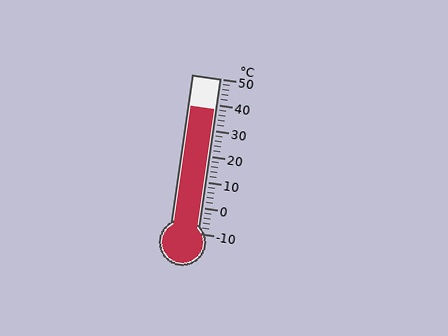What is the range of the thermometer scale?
The thermometer scale ranges from -10°C to 50°C.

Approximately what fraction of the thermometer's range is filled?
The thermometer is filled to approximately 80% of its range.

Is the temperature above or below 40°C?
The temperature is below 40°C.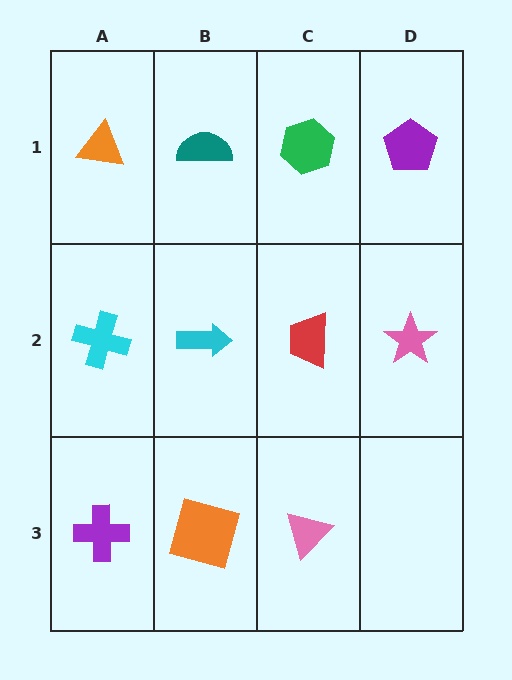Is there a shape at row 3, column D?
No, that cell is empty.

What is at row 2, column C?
A red trapezoid.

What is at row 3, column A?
A purple cross.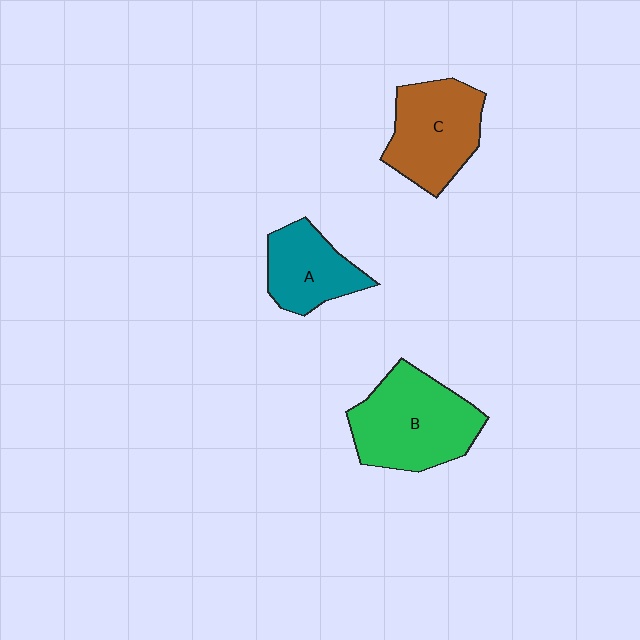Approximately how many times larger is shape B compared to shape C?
Approximately 1.2 times.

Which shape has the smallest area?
Shape A (teal).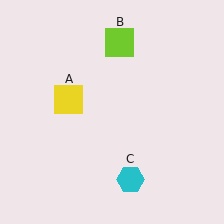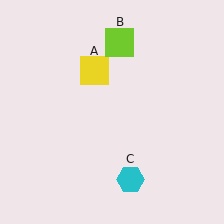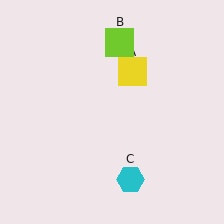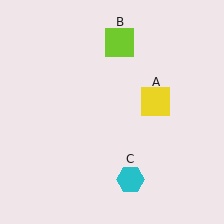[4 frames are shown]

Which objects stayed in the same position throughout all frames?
Lime square (object B) and cyan hexagon (object C) remained stationary.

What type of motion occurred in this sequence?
The yellow square (object A) rotated clockwise around the center of the scene.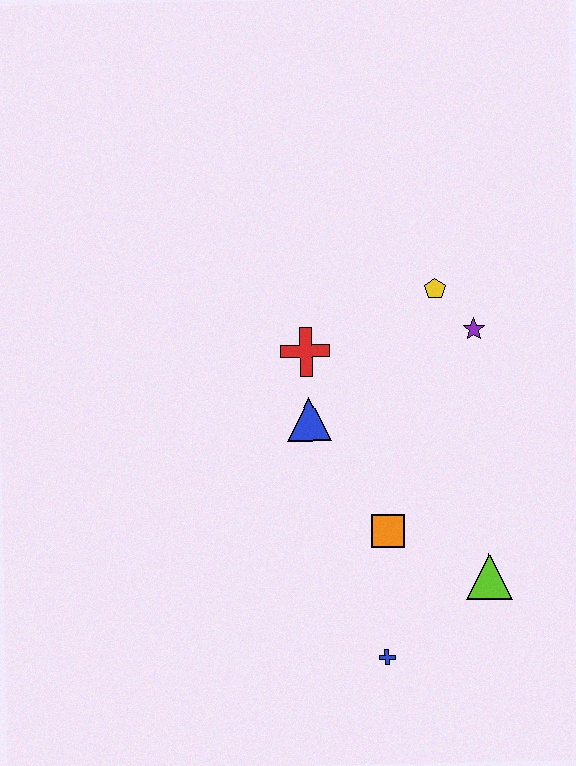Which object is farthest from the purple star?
The blue cross is farthest from the purple star.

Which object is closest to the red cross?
The blue triangle is closest to the red cross.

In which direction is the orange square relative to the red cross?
The orange square is below the red cross.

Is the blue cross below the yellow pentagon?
Yes